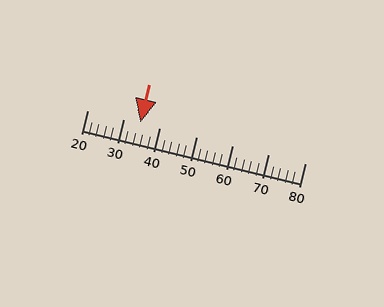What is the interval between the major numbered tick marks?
The major tick marks are spaced 10 units apart.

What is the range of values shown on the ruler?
The ruler shows values from 20 to 80.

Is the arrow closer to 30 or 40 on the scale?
The arrow is closer to 30.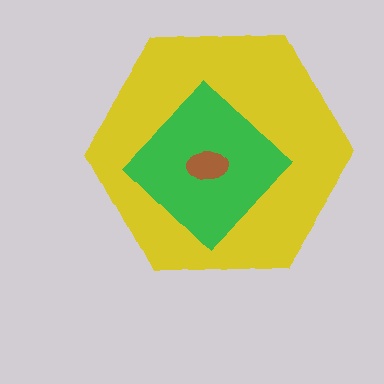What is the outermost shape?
The yellow hexagon.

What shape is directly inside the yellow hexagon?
The green diamond.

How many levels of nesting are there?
3.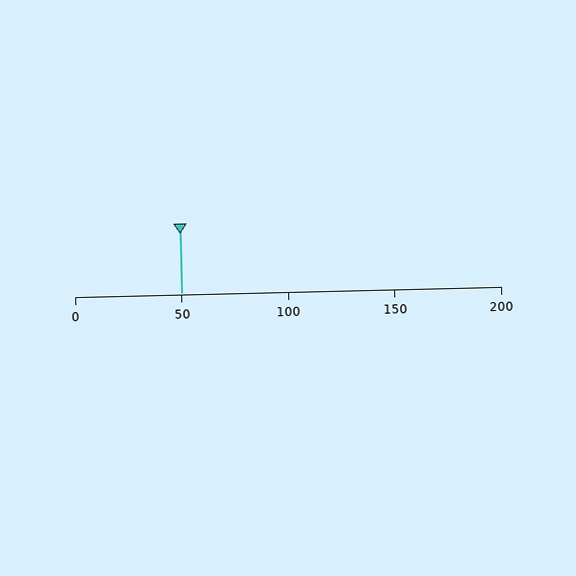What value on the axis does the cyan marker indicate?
The marker indicates approximately 50.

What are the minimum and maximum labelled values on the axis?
The axis runs from 0 to 200.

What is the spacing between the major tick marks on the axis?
The major ticks are spaced 50 apart.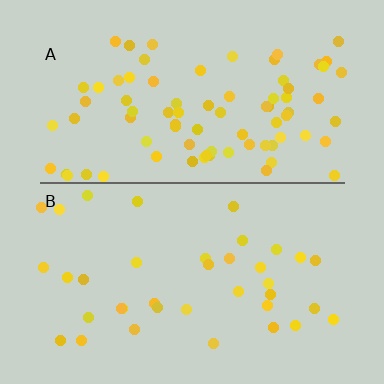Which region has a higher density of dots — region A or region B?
A (the top).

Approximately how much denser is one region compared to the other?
Approximately 2.2× — region A over region B.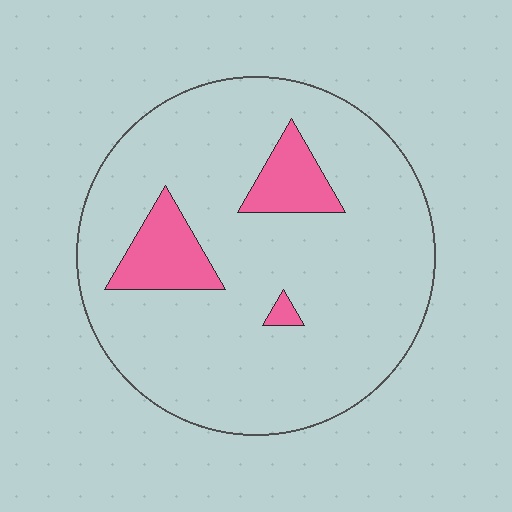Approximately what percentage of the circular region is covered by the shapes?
Approximately 10%.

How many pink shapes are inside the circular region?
3.